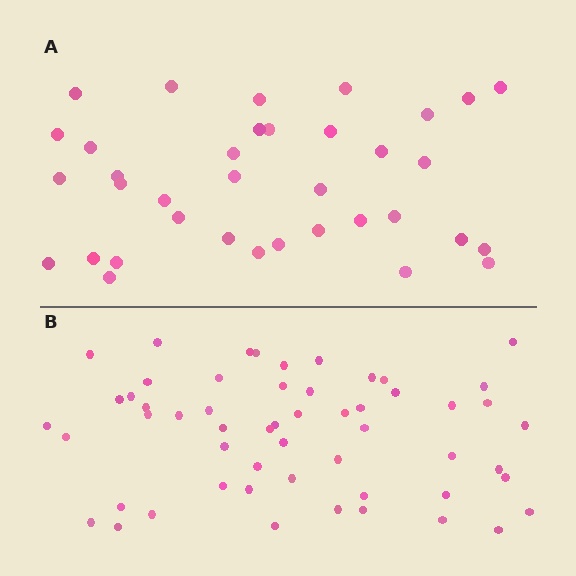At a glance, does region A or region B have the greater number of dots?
Region B (the bottom region) has more dots.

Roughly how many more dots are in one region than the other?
Region B has approximately 20 more dots than region A.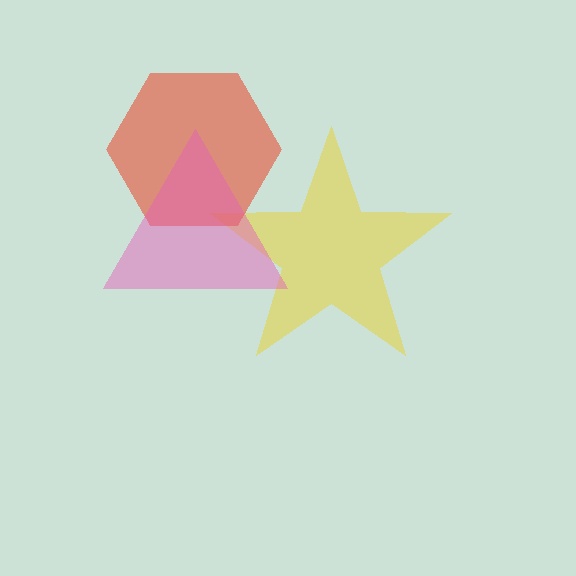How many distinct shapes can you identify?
There are 3 distinct shapes: a yellow star, a red hexagon, a pink triangle.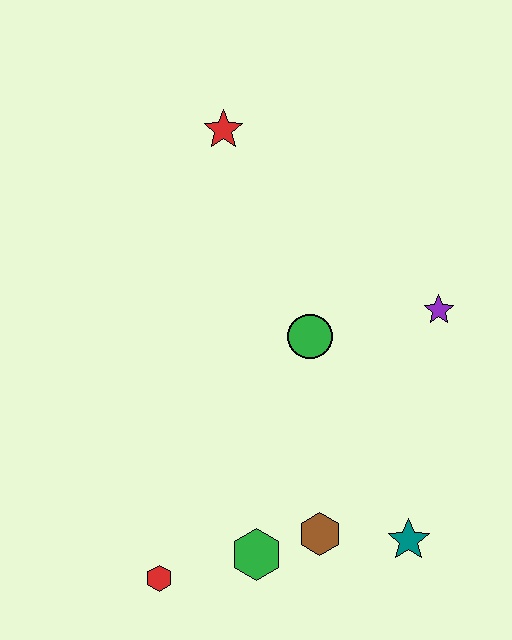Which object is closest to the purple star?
The green circle is closest to the purple star.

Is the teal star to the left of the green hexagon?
No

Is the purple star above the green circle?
Yes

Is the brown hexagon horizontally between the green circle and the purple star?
Yes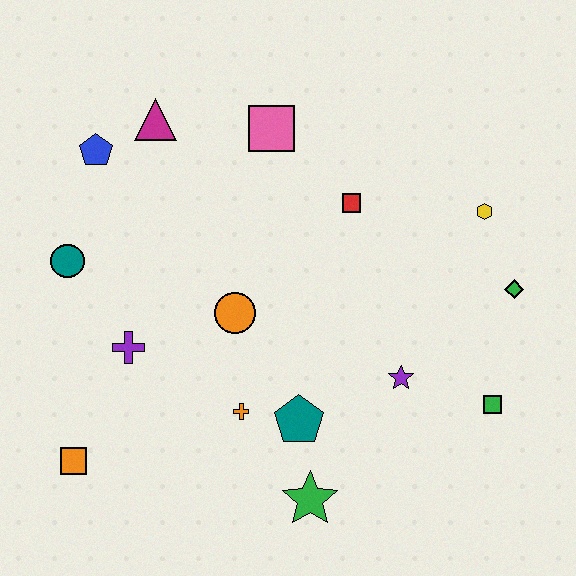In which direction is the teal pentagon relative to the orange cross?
The teal pentagon is to the right of the orange cross.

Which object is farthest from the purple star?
The blue pentagon is farthest from the purple star.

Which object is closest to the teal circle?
The purple cross is closest to the teal circle.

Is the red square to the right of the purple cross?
Yes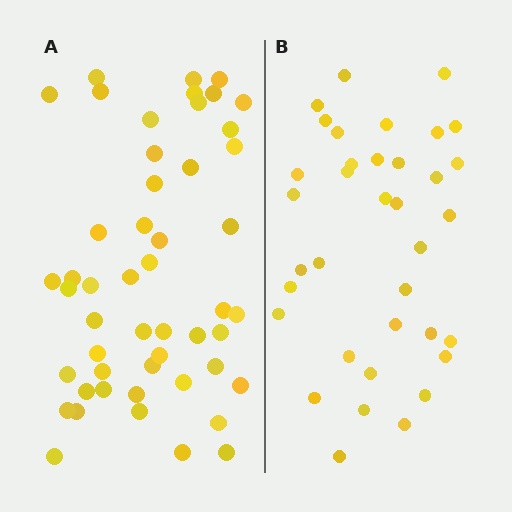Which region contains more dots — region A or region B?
Region A (the left region) has more dots.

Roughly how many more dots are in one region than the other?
Region A has approximately 15 more dots than region B.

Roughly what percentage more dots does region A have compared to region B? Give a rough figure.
About 40% more.